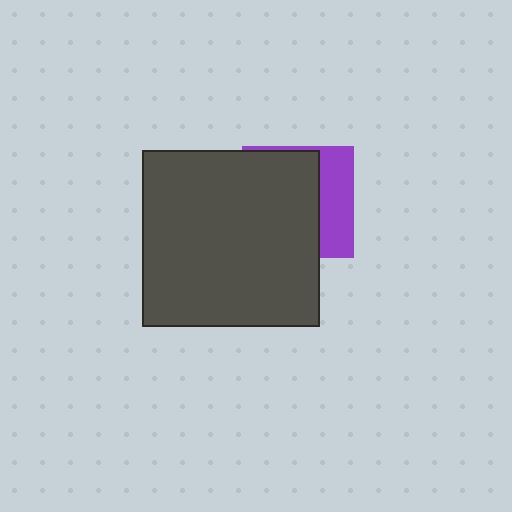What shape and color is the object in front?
The object in front is a dark gray square.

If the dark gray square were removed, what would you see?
You would see the complete purple square.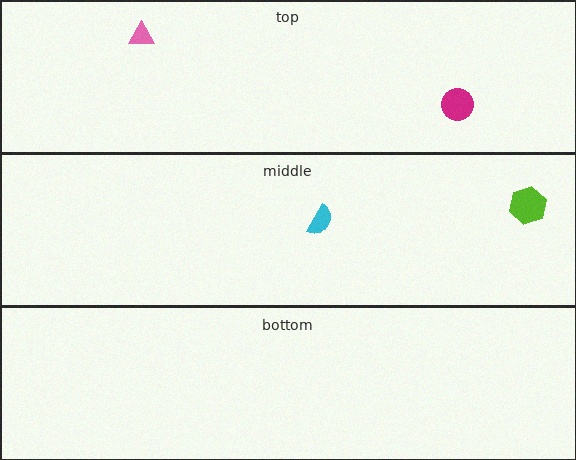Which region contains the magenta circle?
The top region.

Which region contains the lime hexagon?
The middle region.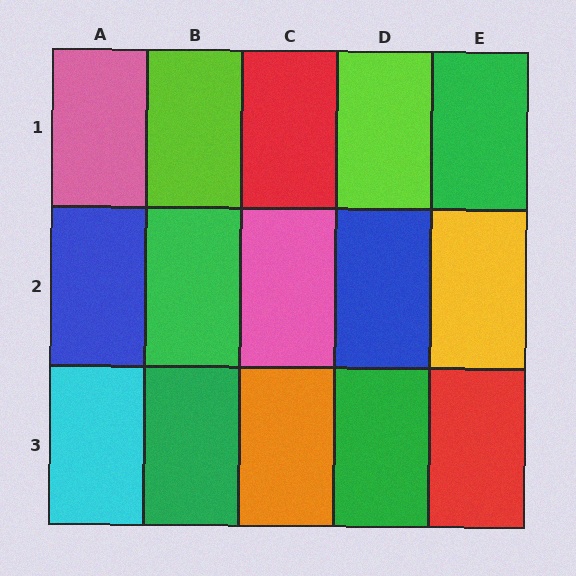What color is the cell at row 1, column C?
Red.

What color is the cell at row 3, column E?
Red.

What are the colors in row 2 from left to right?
Blue, green, pink, blue, yellow.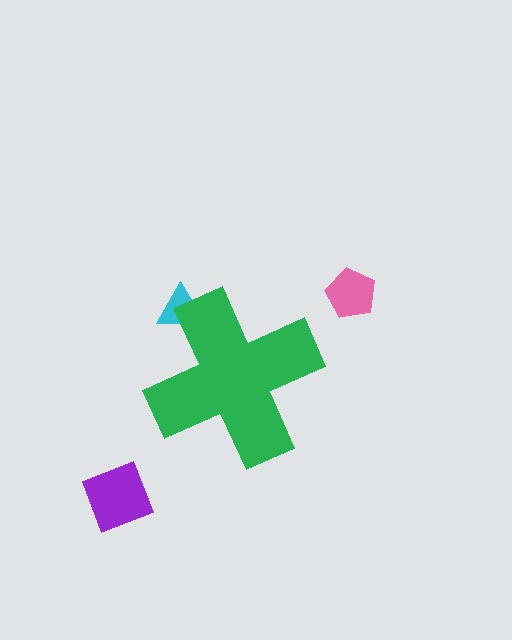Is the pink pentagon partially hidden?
No, the pink pentagon is fully visible.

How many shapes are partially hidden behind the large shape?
1 shape is partially hidden.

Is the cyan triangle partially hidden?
Yes, the cyan triangle is partially hidden behind the green cross.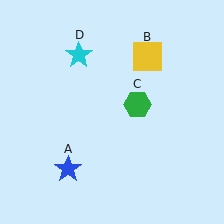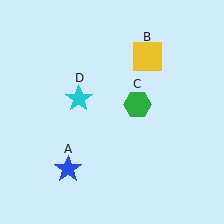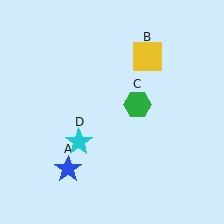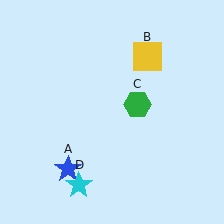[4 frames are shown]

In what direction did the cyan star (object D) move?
The cyan star (object D) moved down.